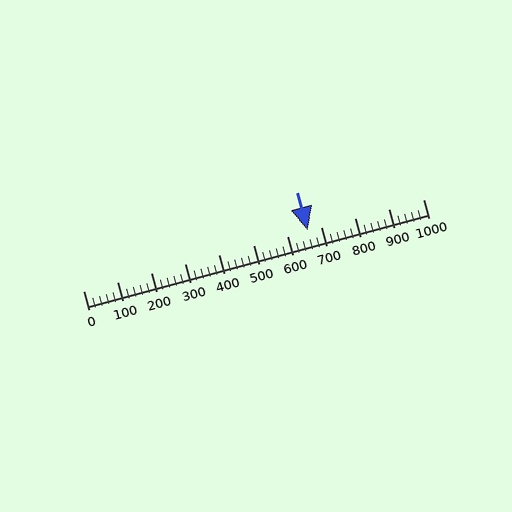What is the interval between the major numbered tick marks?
The major tick marks are spaced 100 units apart.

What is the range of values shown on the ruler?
The ruler shows values from 0 to 1000.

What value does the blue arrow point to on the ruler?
The blue arrow points to approximately 660.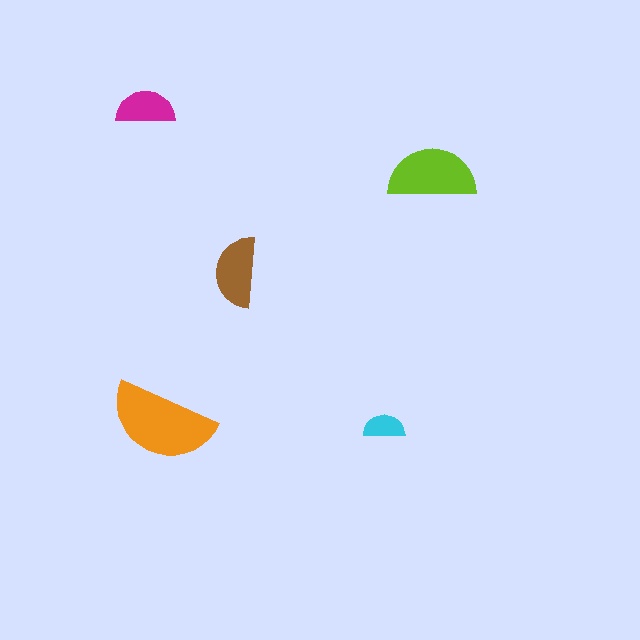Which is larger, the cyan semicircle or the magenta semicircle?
The magenta one.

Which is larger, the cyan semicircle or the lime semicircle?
The lime one.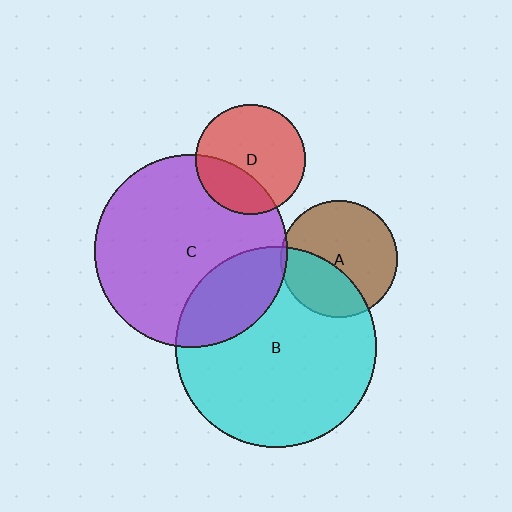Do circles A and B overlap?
Yes.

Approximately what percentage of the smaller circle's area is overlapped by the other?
Approximately 35%.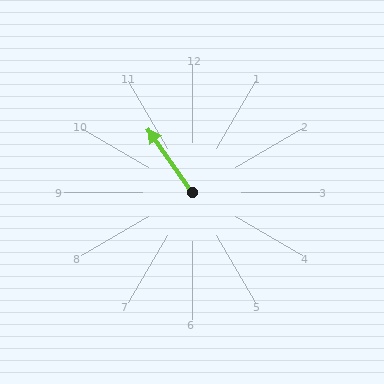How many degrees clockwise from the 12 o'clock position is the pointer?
Approximately 325 degrees.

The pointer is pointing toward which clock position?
Roughly 11 o'clock.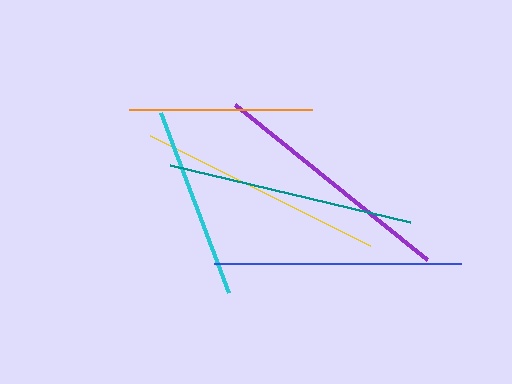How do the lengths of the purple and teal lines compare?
The purple and teal lines are approximately the same length.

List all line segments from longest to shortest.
From longest to shortest: blue, yellow, purple, teal, cyan, orange.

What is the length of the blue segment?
The blue segment is approximately 247 pixels long.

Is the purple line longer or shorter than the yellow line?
The yellow line is longer than the purple line.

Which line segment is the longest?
The blue line is the longest at approximately 247 pixels.